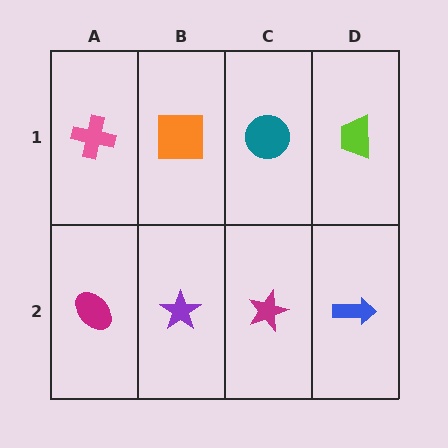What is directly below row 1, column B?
A purple star.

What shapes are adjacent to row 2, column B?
An orange square (row 1, column B), a magenta ellipse (row 2, column A), a magenta star (row 2, column C).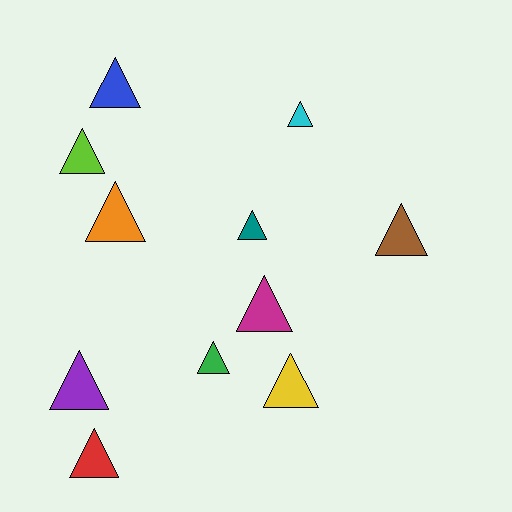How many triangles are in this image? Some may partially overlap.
There are 11 triangles.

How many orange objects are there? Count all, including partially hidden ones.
There is 1 orange object.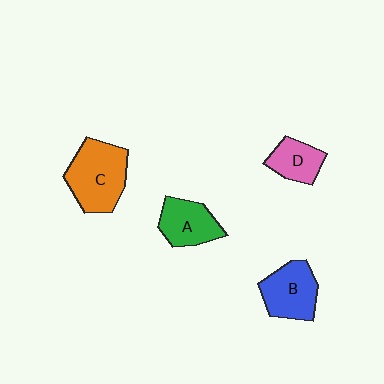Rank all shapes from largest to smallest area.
From largest to smallest: C (orange), B (blue), A (green), D (pink).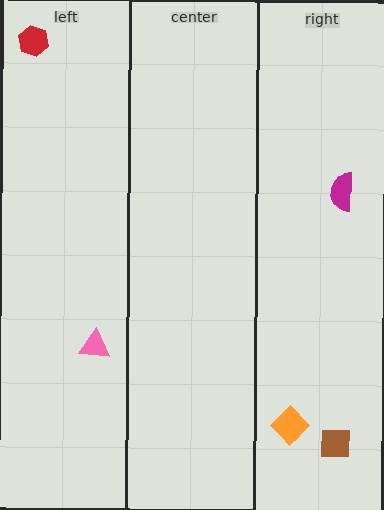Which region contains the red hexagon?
The left region.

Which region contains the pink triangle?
The left region.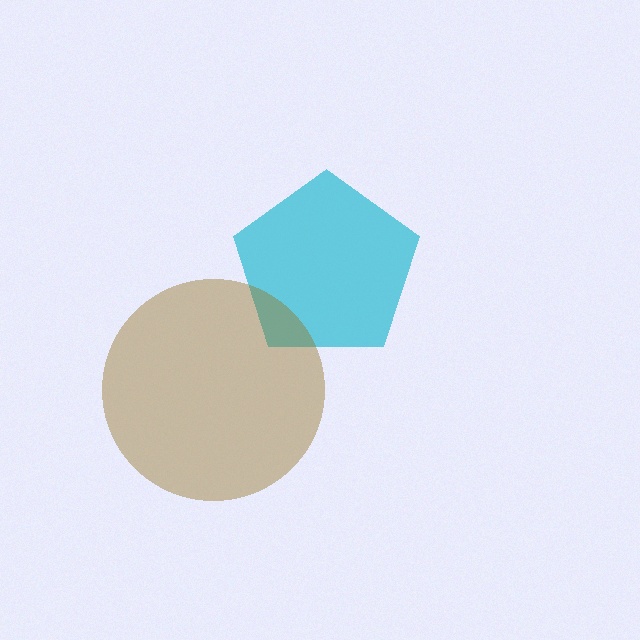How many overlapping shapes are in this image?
There are 2 overlapping shapes in the image.